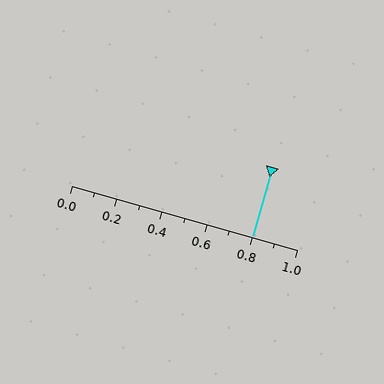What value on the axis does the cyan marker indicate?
The marker indicates approximately 0.8.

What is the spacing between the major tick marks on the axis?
The major ticks are spaced 0.2 apart.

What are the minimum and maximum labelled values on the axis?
The axis runs from 0.0 to 1.0.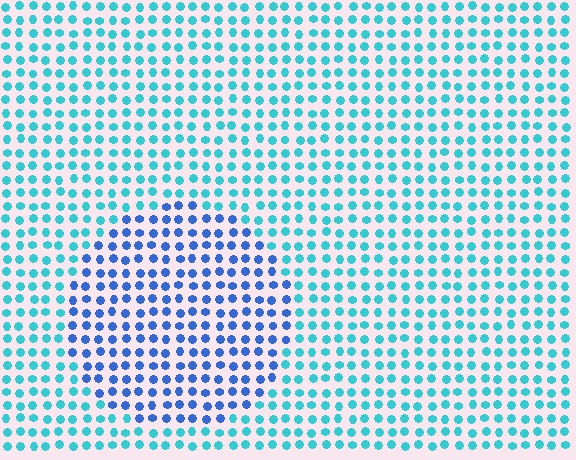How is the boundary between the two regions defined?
The boundary is defined purely by a slight shift in hue (about 38 degrees). Spacing, size, and orientation are identical on both sides.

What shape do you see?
I see a circle.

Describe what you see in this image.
The image is filled with small cyan elements in a uniform arrangement. A circle-shaped region is visible where the elements are tinted to a slightly different hue, forming a subtle color boundary.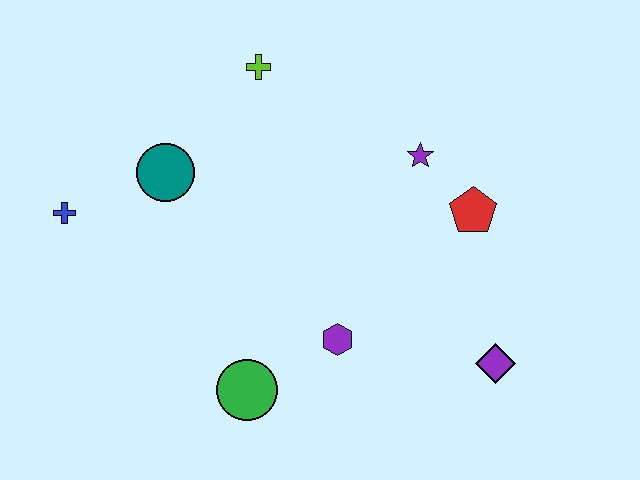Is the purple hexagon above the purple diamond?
Yes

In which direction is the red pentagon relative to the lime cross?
The red pentagon is to the right of the lime cross.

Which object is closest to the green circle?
The purple hexagon is closest to the green circle.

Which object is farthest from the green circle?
The lime cross is farthest from the green circle.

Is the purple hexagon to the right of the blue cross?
Yes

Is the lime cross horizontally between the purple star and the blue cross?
Yes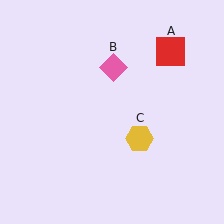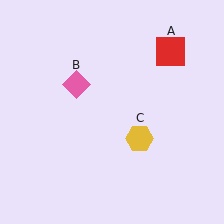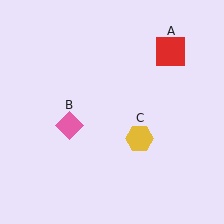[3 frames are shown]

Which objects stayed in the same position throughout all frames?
Red square (object A) and yellow hexagon (object C) remained stationary.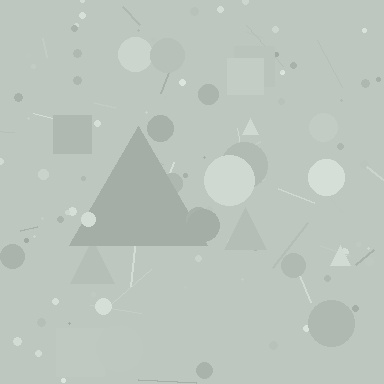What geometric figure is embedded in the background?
A triangle is embedded in the background.